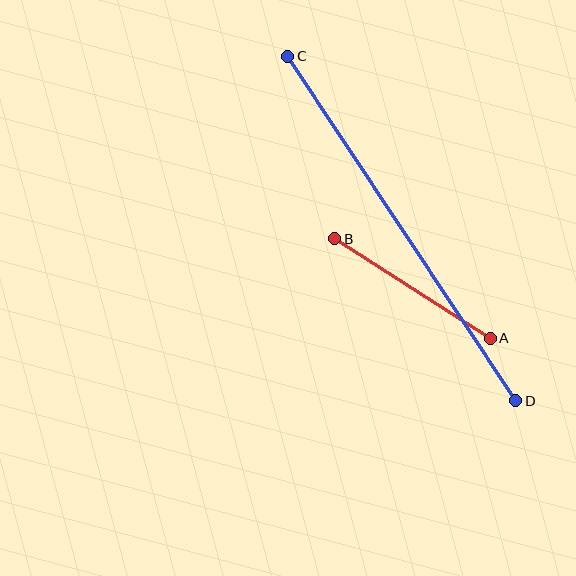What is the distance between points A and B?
The distance is approximately 185 pixels.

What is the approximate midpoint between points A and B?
The midpoint is at approximately (413, 289) pixels.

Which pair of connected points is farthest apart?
Points C and D are farthest apart.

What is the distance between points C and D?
The distance is approximately 413 pixels.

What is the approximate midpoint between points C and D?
The midpoint is at approximately (402, 229) pixels.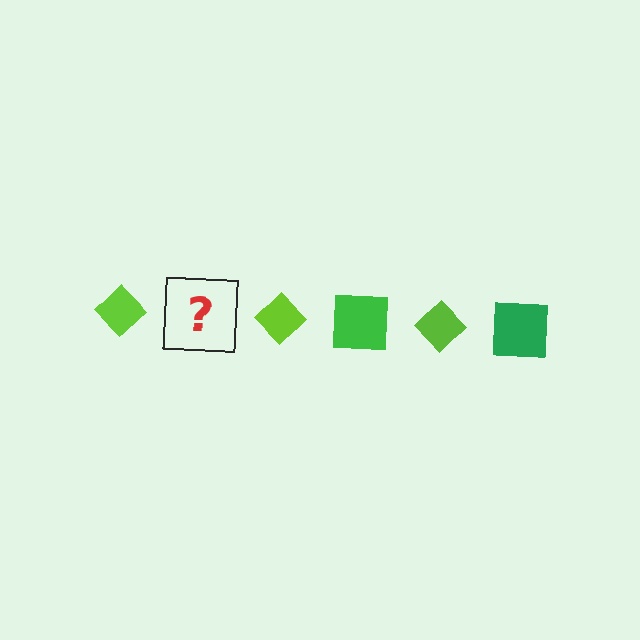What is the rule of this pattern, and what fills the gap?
The rule is that the pattern alternates between lime diamond and green square. The gap should be filled with a green square.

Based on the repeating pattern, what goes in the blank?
The blank should be a green square.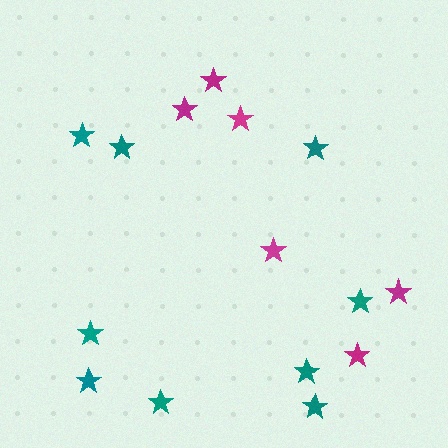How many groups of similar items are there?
There are 2 groups: one group of teal stars (9) and one group of magenta stars (6).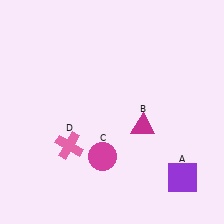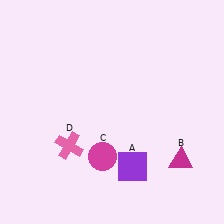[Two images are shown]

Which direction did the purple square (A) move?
The purple square (A) moved left.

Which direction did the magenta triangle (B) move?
The magenta triangle (B) moved right.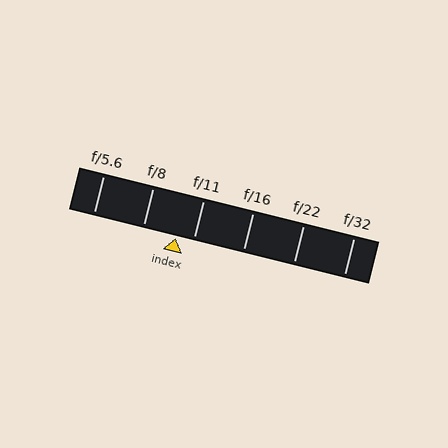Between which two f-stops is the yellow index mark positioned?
The index mark is between f/8 and f/11.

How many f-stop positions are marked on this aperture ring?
There are 6 f-stop positions marked.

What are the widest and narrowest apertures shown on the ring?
The widest aperture shown is f/5.6 and the narrowest is f/32.